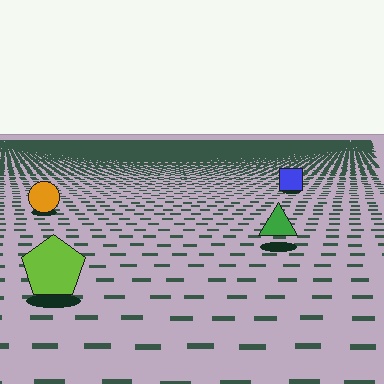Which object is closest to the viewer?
The lime pentagon is closest. The texture marks near it are larger and more spread out.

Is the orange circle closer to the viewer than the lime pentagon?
No. The lime pentagon is closer — you can tell from the texture gradient: the ground texture is coarser near it.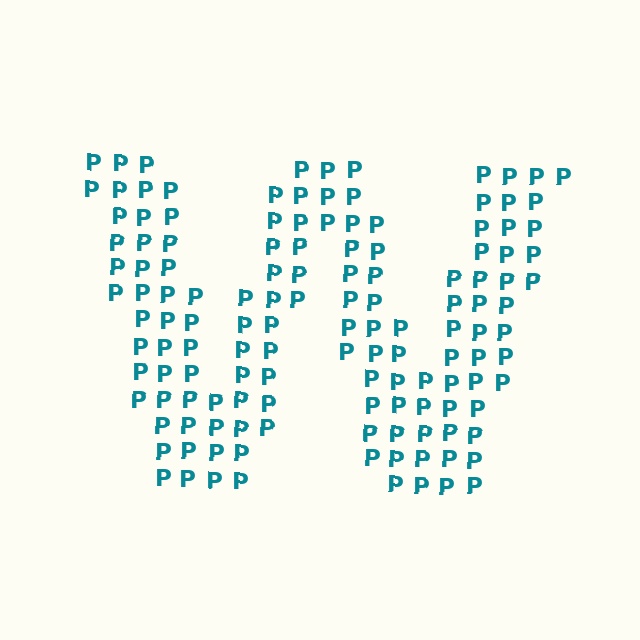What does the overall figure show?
The overall figure shows the letter W.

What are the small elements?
The small elements are letter P's.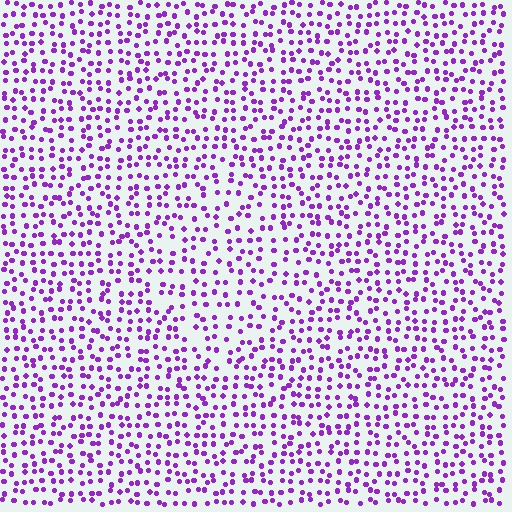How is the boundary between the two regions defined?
The boundary is defined by a change in element density (approximately 1.4x ratio). All elements are the same color, size, and shape.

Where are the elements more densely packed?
The elements are more densely packed outside the diamond boundary.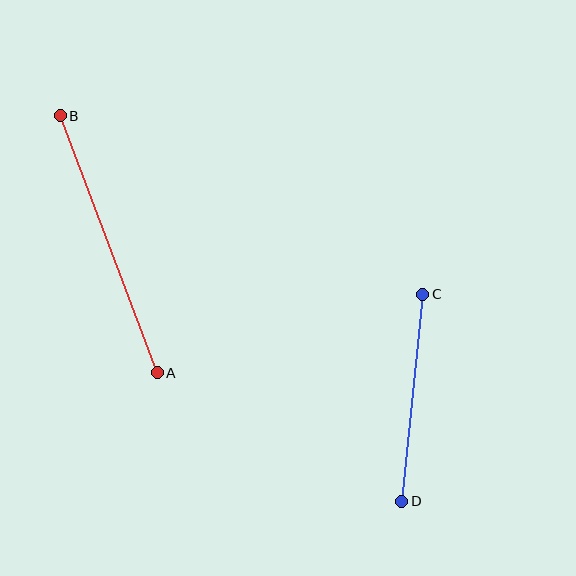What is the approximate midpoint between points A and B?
The midpoint is at approximately (109, 244) pixels.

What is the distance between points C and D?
The distance is approximately 208 pixels.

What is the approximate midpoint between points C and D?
The midpoint is at approximately (412, 398) pixels.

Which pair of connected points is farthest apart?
Points A and B are farthest apart.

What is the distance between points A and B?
The distance is approximately 274 pixels.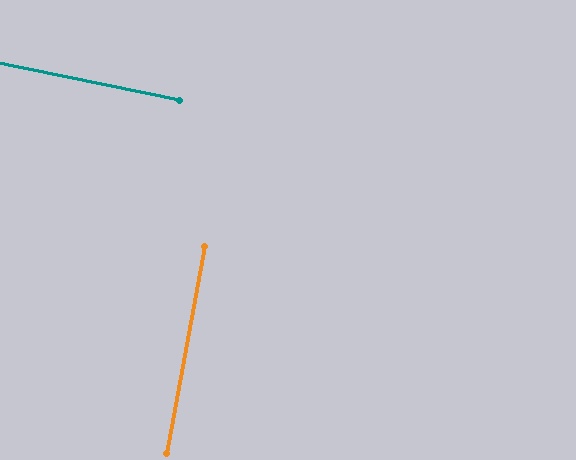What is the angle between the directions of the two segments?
Approximately 89 degrees.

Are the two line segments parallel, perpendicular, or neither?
Perpendicular — they meet at approximately 89°.